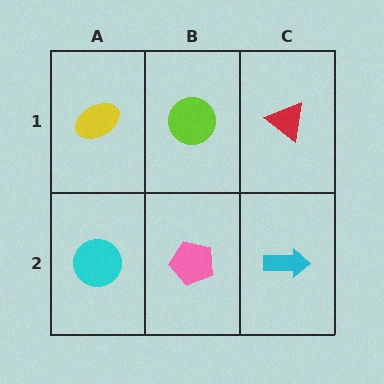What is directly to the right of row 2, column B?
A cyan arrow.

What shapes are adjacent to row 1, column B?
A pink pentagon (row 2, column B), a yellow ellipse (row 1, column A), a red triangle (row 1, column C).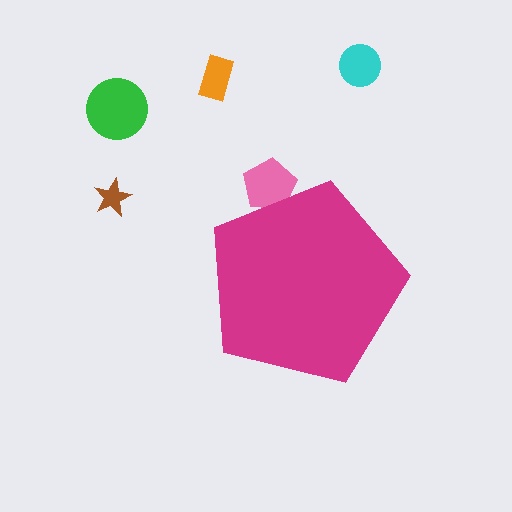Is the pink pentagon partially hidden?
Yes, the pink pentagon is partially hidden behind the magenta pentagon.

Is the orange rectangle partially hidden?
No, the orange rectangle is fully visible.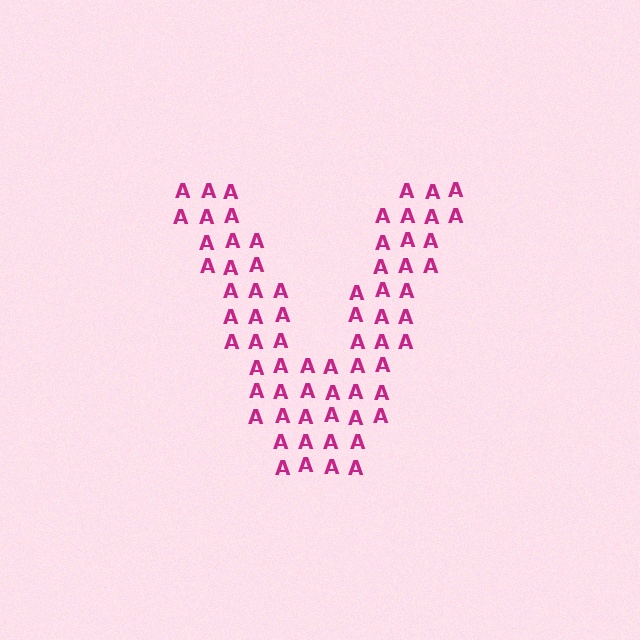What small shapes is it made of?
It is made of small letter A's.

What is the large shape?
The large shape is the letter V.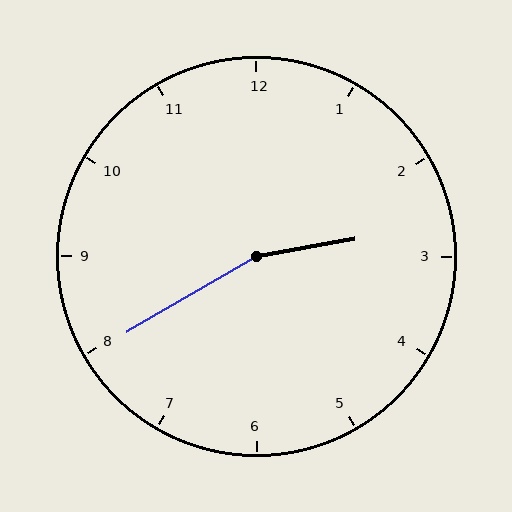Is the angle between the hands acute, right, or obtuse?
It is obtuse.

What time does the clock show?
2:40.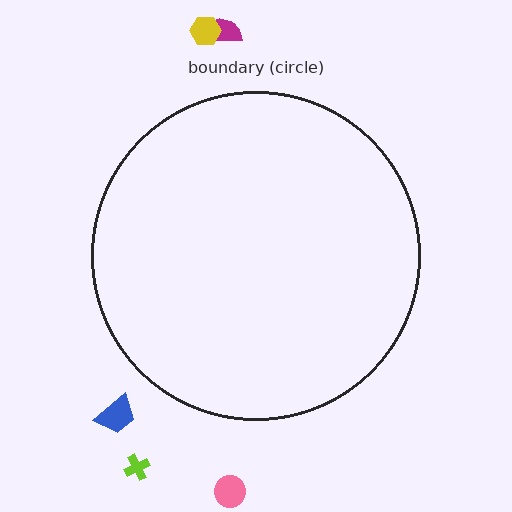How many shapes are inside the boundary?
0 inside, 5 outside.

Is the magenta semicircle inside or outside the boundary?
Outside.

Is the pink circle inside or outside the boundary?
Outside.